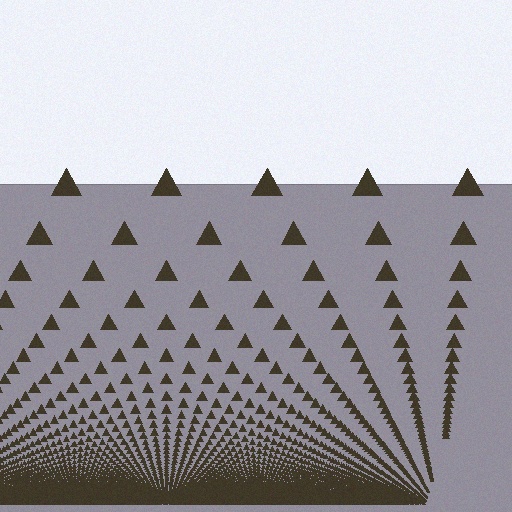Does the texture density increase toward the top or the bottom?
Density increases toward the bottom.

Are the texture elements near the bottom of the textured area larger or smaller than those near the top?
Smaller. The gradient is inverted — elements near the bottom are smaller and denser.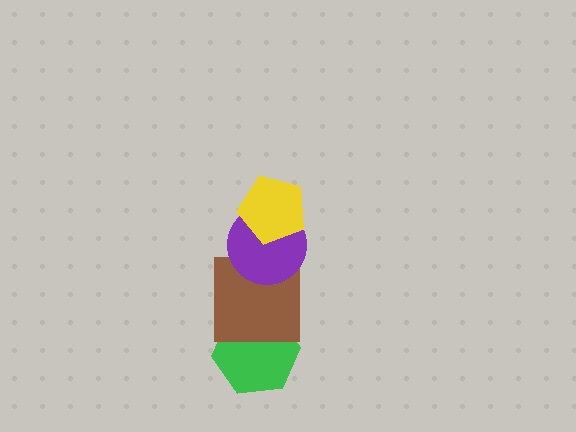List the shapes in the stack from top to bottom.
From top to bottom: the yellow pentagon, the purple circle, the brown square, the green hexagon.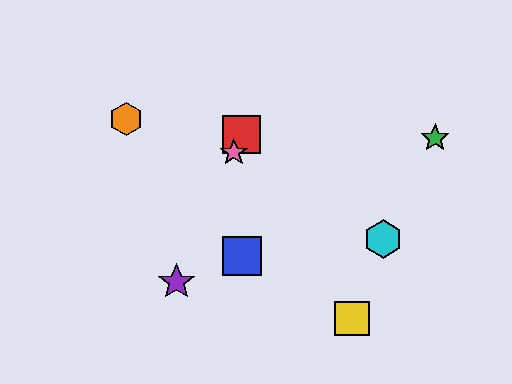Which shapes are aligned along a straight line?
The red square, the purple star, the pink star are aligned along a straight line.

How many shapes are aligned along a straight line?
3 shapes (the red square, the purple star, the pink star) are aligned along a straight line.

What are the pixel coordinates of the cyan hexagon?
The cyan hexagon is at (383, 239).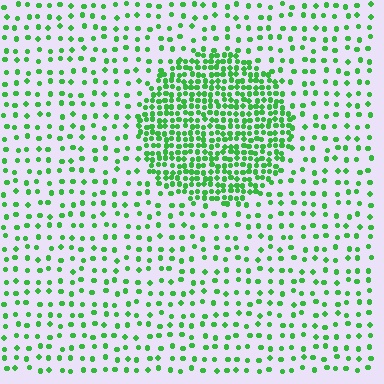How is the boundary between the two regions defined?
The boundary is defined by a change in element density (approximately 2.9x ratio). All elements are the same color, size, and shape.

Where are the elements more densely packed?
The elements are more densely packed inside the circle boundary.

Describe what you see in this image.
The image contains small green elements arranged at two different densities. A circle-shaped region is visible where the elements are more densely packed than the surrounding area.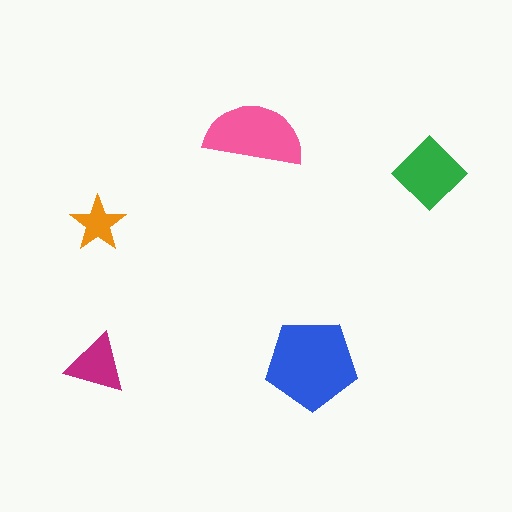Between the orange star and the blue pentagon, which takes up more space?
The blue pentagon.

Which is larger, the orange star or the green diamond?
The green diamond.